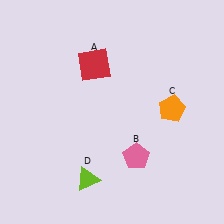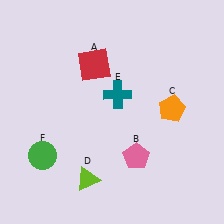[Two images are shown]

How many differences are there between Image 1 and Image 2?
There are 2 differences between the two images.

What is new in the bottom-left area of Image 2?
A green circle (F) was added in the bottom-left area of Image 2.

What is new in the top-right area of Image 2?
A teal cross (E) was added in the top-right area of Image 2.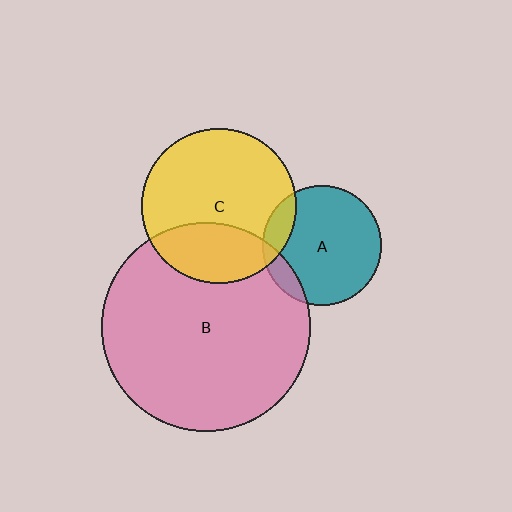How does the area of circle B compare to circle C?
Approximately 1.8 times.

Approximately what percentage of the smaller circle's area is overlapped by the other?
Approximately 15%.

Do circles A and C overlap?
Yes.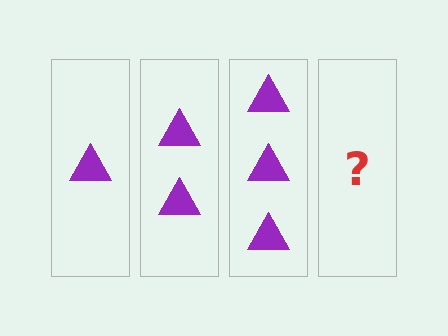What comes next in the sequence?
The next element should be 4 triangles.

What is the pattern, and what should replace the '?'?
The pattern is that each step adds one more triangle. The '?' should be 4 triangles.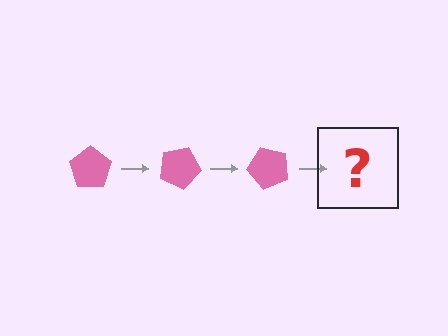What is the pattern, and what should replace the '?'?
The pattern is that the pentagon rotates 25 degrees each step. The '?' should be a pink pentagon rotated 75 degrees.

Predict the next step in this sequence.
The next step is a pink pentagon rotated 75 degrees.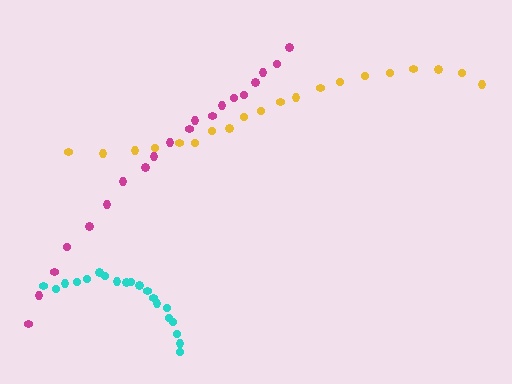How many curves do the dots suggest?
There are 3 distinct paths.